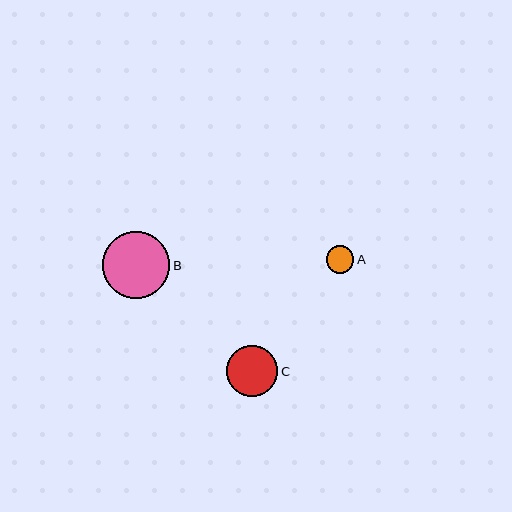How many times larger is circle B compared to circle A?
Circle B is approximately 2.4 times the size of circle A.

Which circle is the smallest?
Circle A is the smallest with a size of approximately 28 pixels.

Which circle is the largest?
Circle B is the largest with a size of approximately 67 pixels.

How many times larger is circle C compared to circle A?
Circle C is approximately 1.8 times the size of circle A.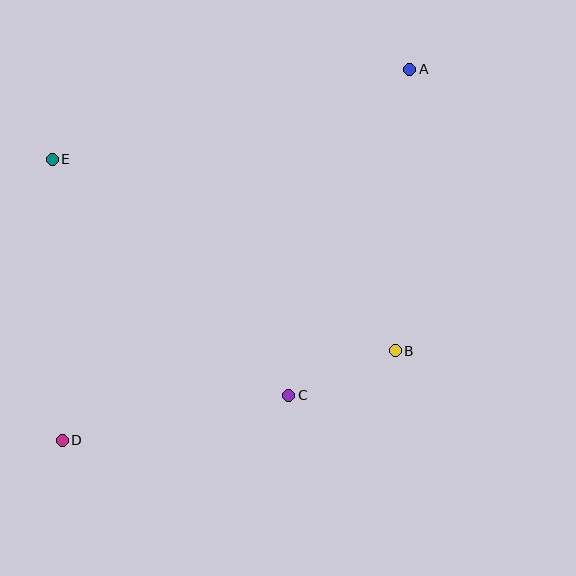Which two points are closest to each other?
Points B and C are closest to each other.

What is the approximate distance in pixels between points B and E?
The distance between B and E is approximately 393 pixels.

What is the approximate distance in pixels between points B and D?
The distance between B and D is approximately 345 pixels.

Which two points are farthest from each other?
Points A and D are farthest from each other.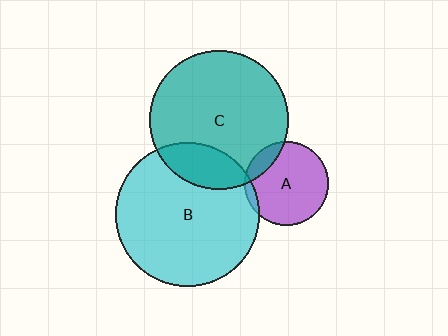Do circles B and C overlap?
Yes.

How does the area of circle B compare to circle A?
Approximately 2.9 times.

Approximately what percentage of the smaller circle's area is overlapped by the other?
Approximately 20%.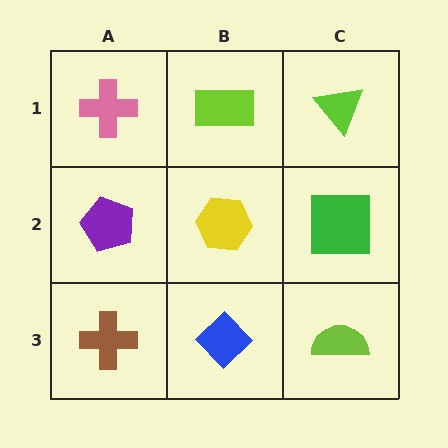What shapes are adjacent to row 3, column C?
A green square (row 2, column C), a blue diamond (row 3, column B).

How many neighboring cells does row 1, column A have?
2.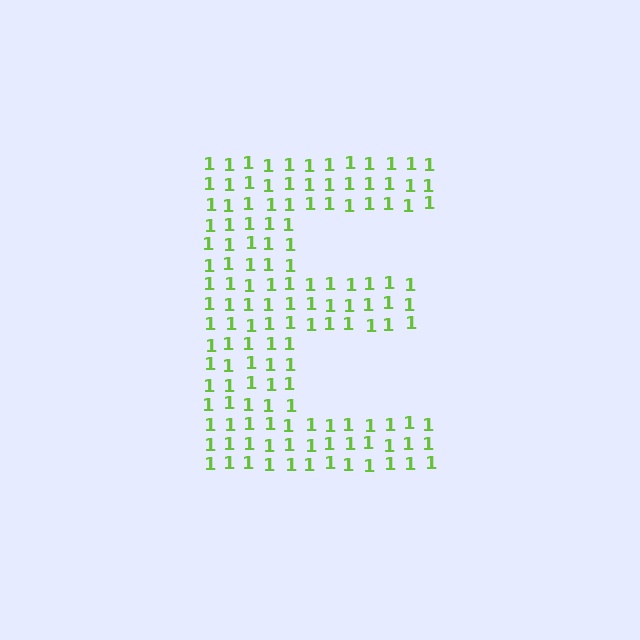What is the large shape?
The large shape is the letter E.